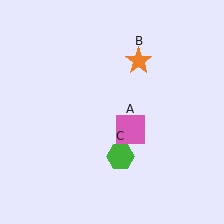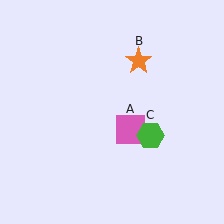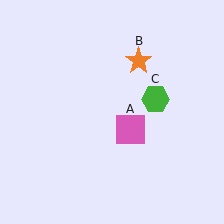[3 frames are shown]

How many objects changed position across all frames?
1 object changed position: green hexagon (object C).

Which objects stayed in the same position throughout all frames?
Pink square (object A) and orange star (object B) remained stationary.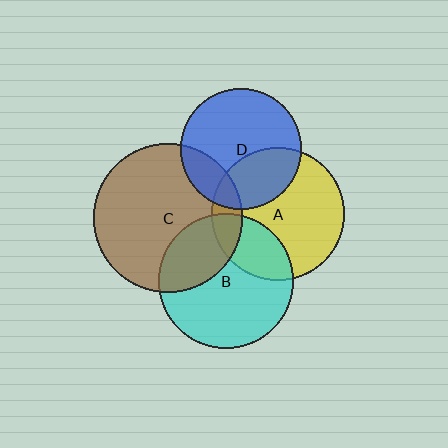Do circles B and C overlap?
Yes.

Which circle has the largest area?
Circle C (brown).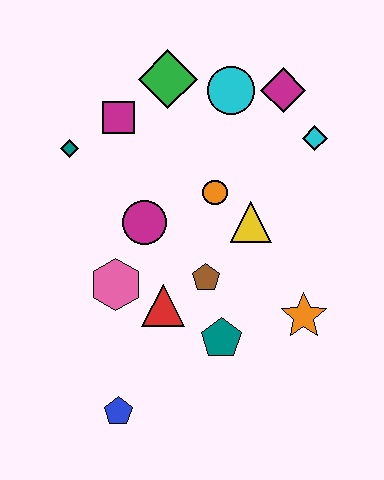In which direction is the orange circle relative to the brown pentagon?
The orange circle is above the brown pentagon.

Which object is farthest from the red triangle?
The magenta diamond is farthest from the red triangle.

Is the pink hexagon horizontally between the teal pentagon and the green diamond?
No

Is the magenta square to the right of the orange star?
No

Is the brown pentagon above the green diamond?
No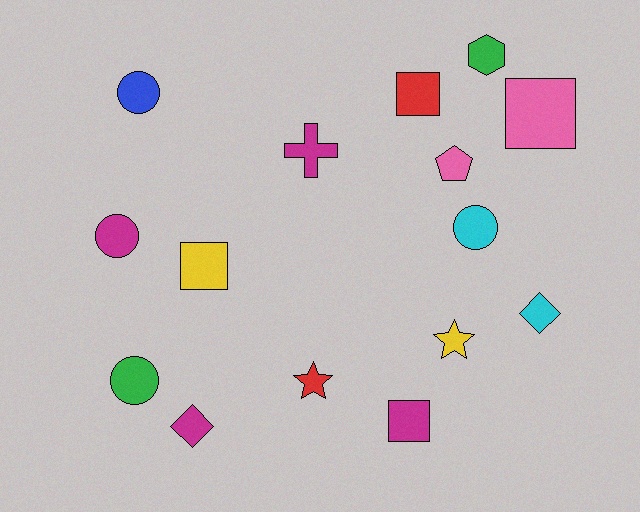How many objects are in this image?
There are 15 objects.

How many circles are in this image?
There are 4 circles.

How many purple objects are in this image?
There are no purple objects.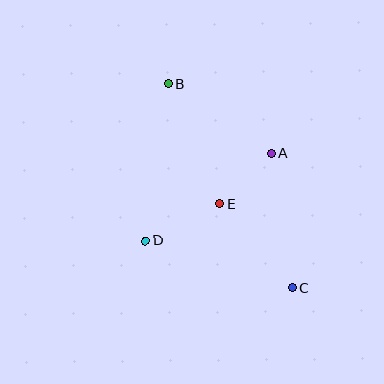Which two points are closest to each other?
Points A and E are closest to each other.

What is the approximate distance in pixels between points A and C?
The distance between A and C is approximately 136 pixels.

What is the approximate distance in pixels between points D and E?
The distance between D and E is approximately 84 pixels.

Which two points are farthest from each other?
Points B and C are farthest from each other.